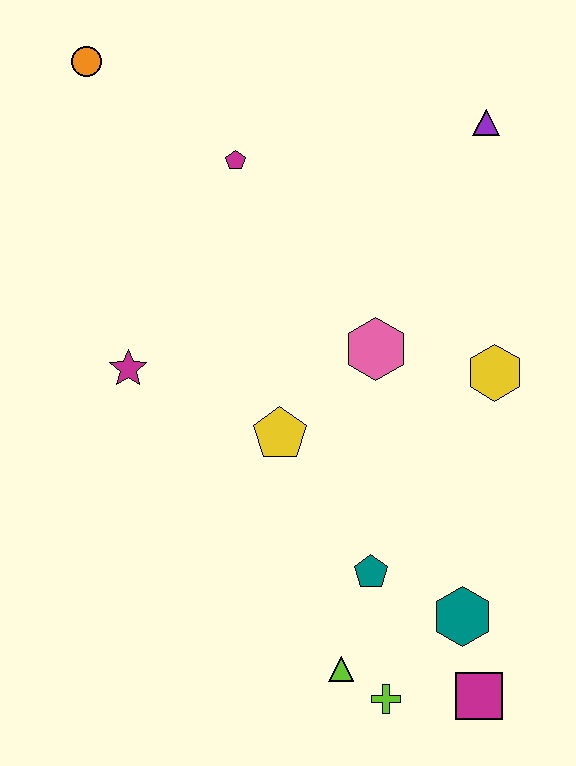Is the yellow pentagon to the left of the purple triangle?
Yes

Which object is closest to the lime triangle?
The lime cross is closest to the lime triangle.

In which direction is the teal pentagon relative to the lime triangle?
The teal pentagon is above the lime triangle.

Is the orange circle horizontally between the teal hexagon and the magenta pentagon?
No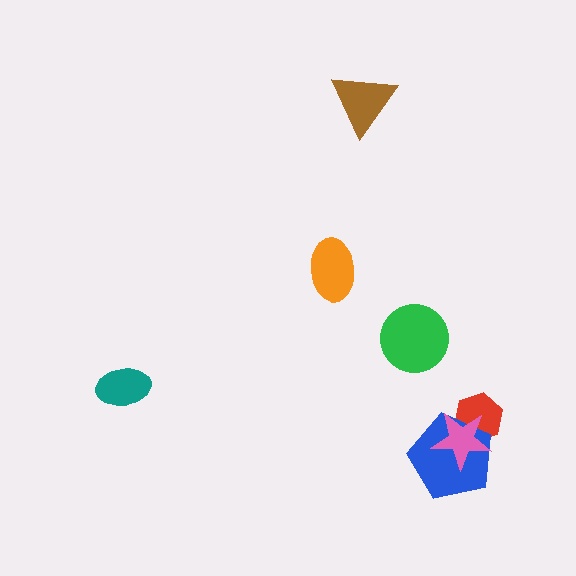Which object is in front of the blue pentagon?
The pink star is in front of the blue pentagon.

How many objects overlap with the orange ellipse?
0 objects overlap with the orange ellipse.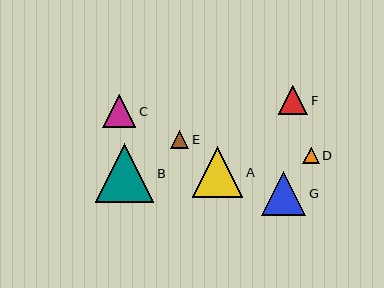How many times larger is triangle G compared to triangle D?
Triangle G is approximately 2.7 times the size of triangle D.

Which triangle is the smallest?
Triangle D is the smallest with a size of approximately 16 pixels.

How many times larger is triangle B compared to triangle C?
Triangle B is approximately 1.7 times the size of triangle C.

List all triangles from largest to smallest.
From largest to smallest: B, A, G, C, F, E, D.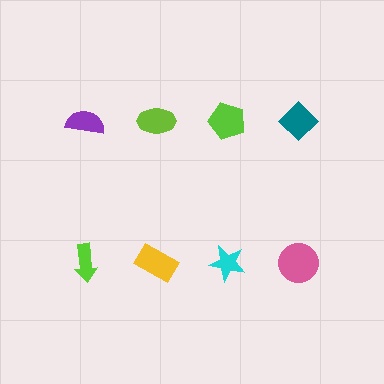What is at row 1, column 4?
A teal diamond.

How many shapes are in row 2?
4 shapes.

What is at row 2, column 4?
A pink circle.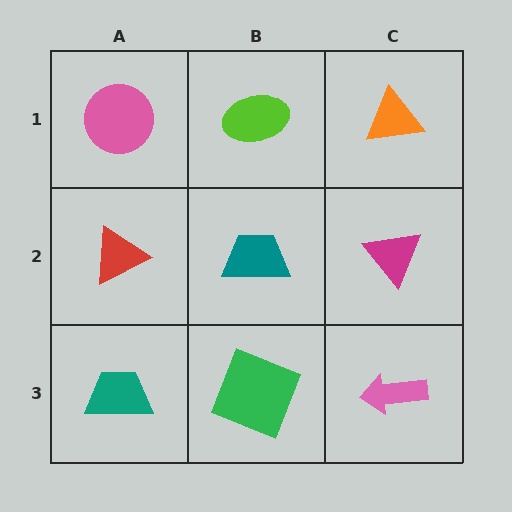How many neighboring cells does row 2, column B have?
4.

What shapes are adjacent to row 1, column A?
A red triangle (row 2, column A), a lime ellipse (row 1, column B).